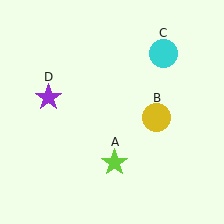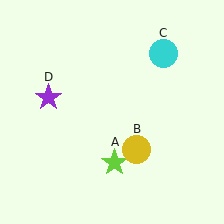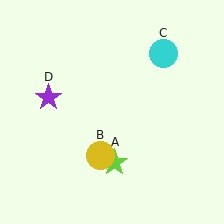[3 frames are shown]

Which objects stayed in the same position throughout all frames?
Lime star (object A) and cyan circle (object C) and purple star (object D) remained stationary.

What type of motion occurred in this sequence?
The yellow circle (object B) rotated clockwise around the center of the scene.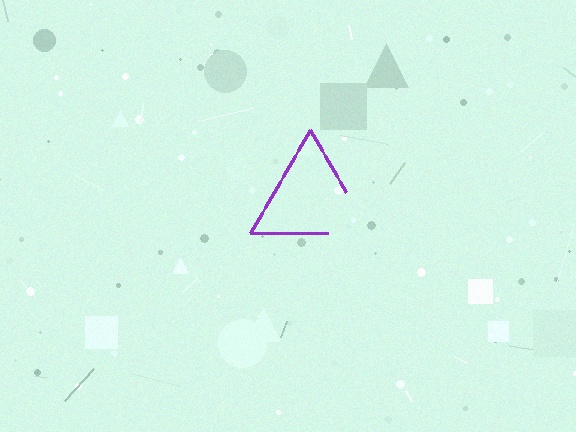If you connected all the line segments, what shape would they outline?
They would outline a triangle.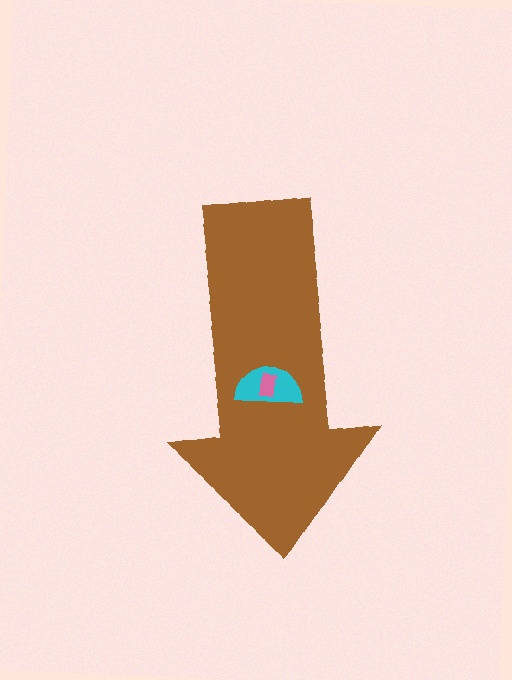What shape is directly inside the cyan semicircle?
The pink rectangle.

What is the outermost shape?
The brown arrow.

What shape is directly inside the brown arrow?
The cyan semicircle.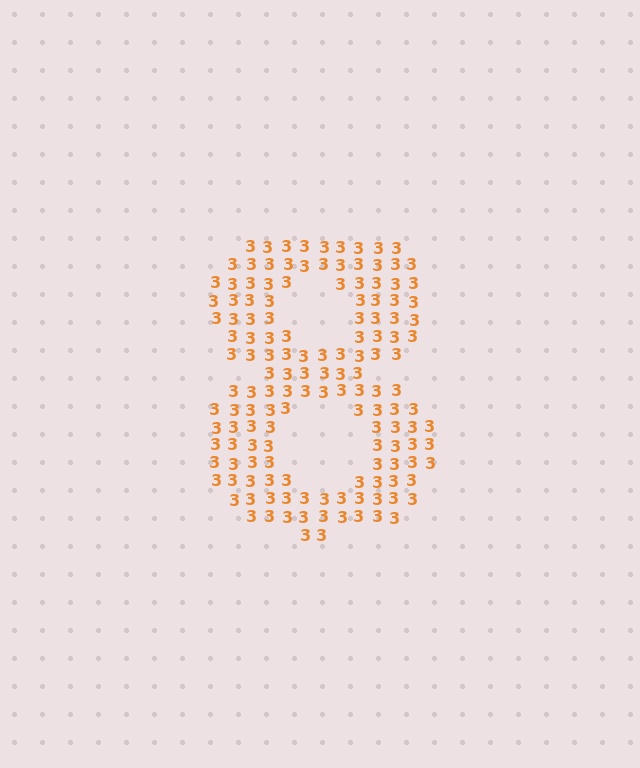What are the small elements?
The small elements are digit 3's.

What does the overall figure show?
The overall figure shows the digit 8.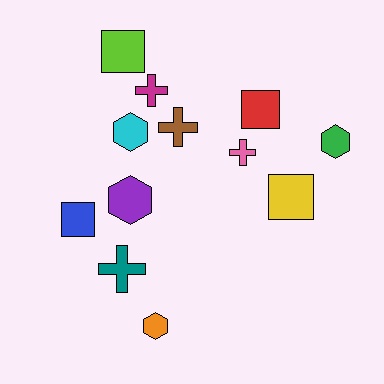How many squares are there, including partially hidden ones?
There are 4 squares.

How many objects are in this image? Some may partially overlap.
There are 12 objects.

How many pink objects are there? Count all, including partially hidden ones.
There is 1 pink object.